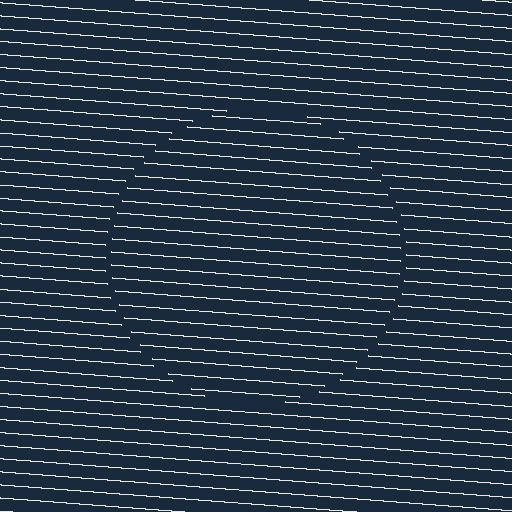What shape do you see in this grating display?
An illusory circle. The interior of the shape contains the same grating, shifted by half a period — the contour is defined by the phase discontinuity where line-ends from the inner and outer gratings abut.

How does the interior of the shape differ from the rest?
The interior of the shape contains the same grating, shifted by half a period — the contour is defined by the phase discontinuity where line-ends from the inner and outer gratings abut.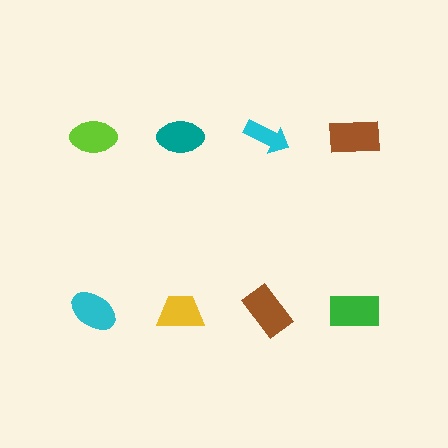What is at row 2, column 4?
A green rectangle.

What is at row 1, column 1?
A lime ellipse.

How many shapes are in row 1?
4 shapes.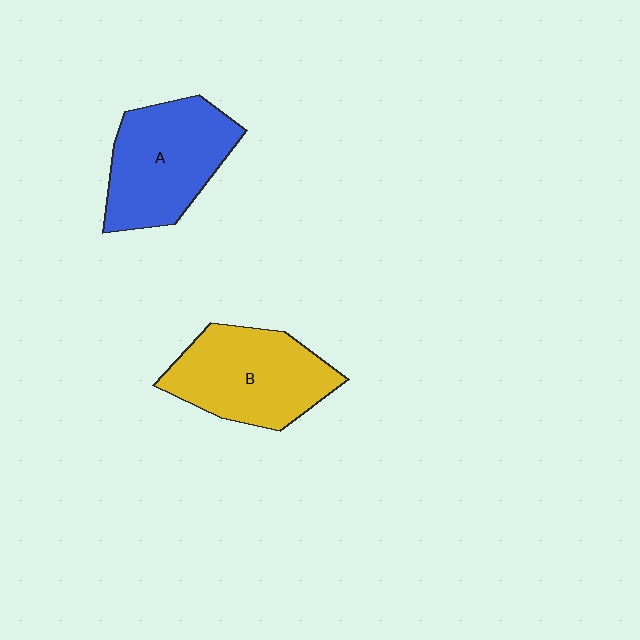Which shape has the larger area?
Shape B (yellow).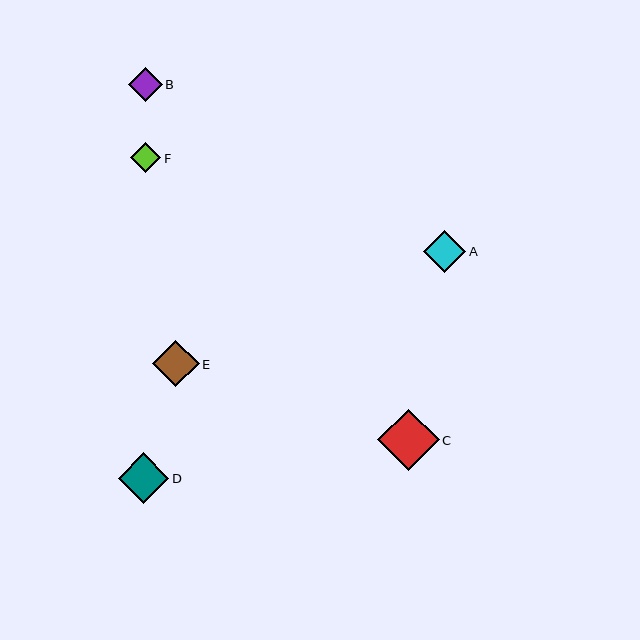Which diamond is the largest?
Diamond C is the largest with a size of approximately 62 pixels.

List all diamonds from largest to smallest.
From largest to smallest: C, D, E, A, B, F.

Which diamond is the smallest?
Diamond F is the smallest with a size of approximately 31 pixels.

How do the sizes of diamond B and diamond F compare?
Diamond B and diamond F are approximately the same size.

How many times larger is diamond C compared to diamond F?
Diamond C is approximately 2.0 times the size of diamond F.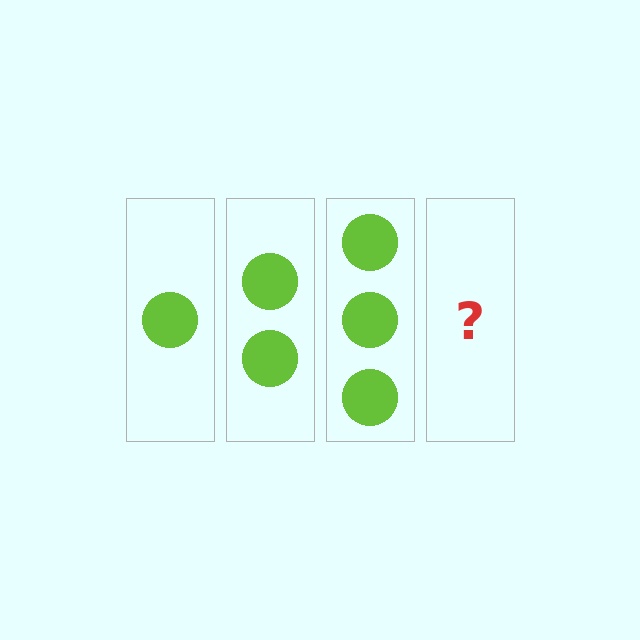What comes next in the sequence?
The next element should be 4 circles.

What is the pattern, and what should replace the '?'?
The pattern is that each step adds one more circle. The '?' should be 4 circles.